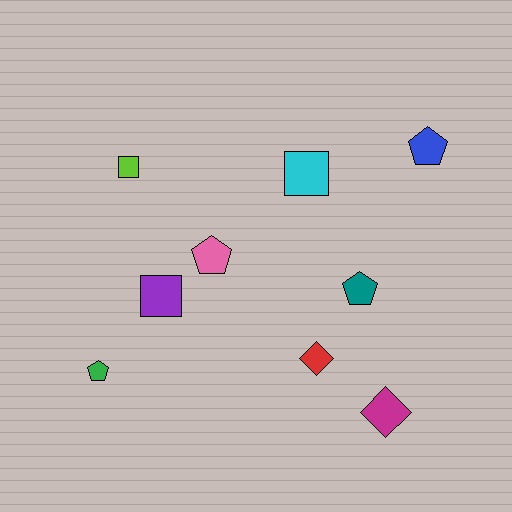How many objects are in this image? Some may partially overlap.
There are 9 objects.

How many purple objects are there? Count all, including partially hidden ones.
There is 1 purple object.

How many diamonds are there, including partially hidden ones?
There are 2 diamonds.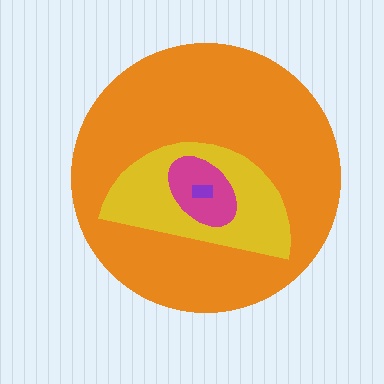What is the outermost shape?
The orange circle.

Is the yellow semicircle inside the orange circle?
Yes.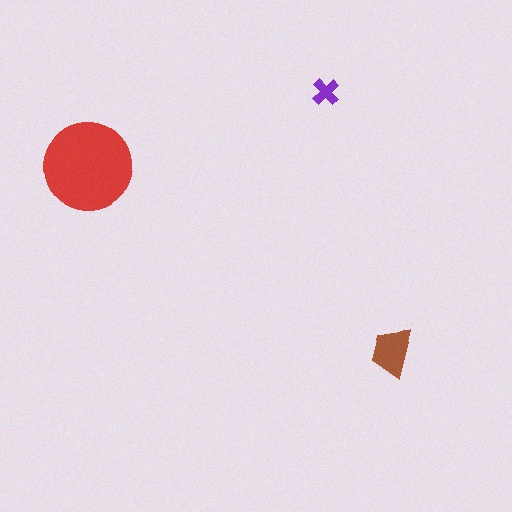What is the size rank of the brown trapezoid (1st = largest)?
2nd.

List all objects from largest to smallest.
The red circle, the brown trapezoid, the purple cross.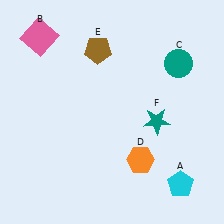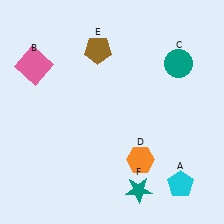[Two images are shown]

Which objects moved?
The objects that moved are: the pink square (B), the teal star (F).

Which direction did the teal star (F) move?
The teal star (F) moved down.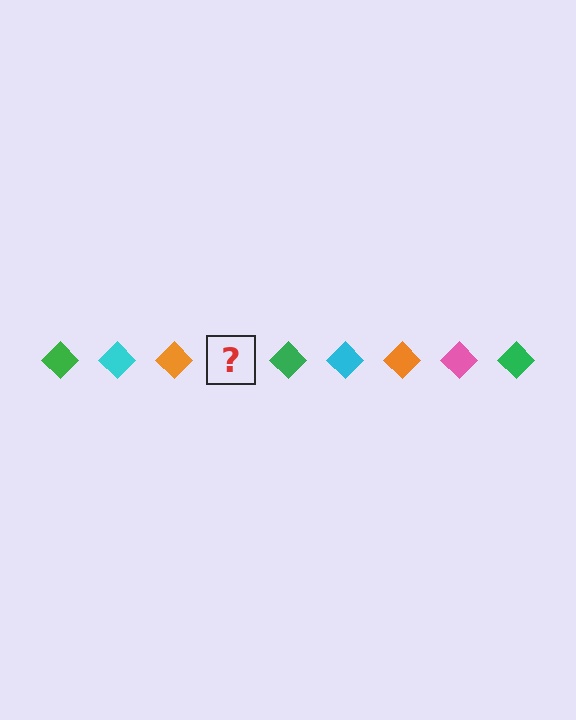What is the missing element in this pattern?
The missing element is a pink diamond.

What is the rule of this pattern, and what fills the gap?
The rule is that the pattern cycles through green, cyan, orange, pink diamonds. The gap should be filled with a pink diamond.